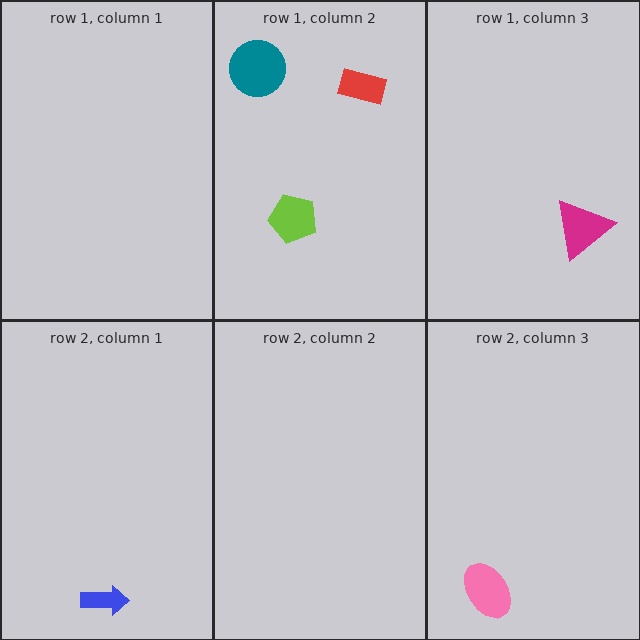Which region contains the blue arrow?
The row 2, column 1 region.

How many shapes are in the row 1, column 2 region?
3.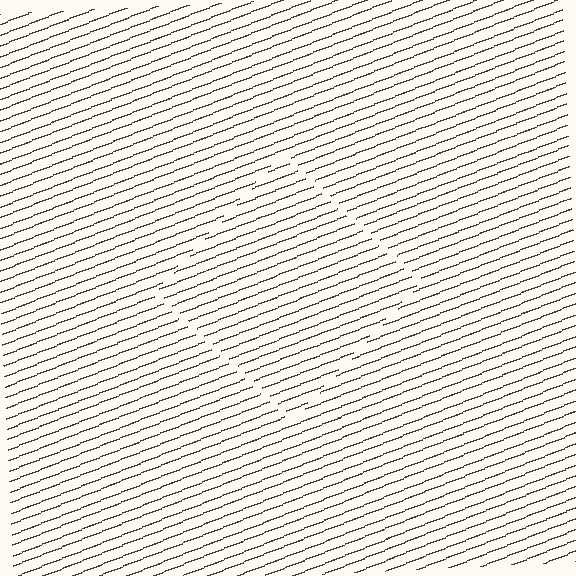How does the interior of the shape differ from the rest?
The interior of the shape contains the same grating, shifted by half a period — the contour is defined by the phase discontinuity where line-ends from the inner and outer gratings abut.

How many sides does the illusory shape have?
4 sides — the line-ends trace a square.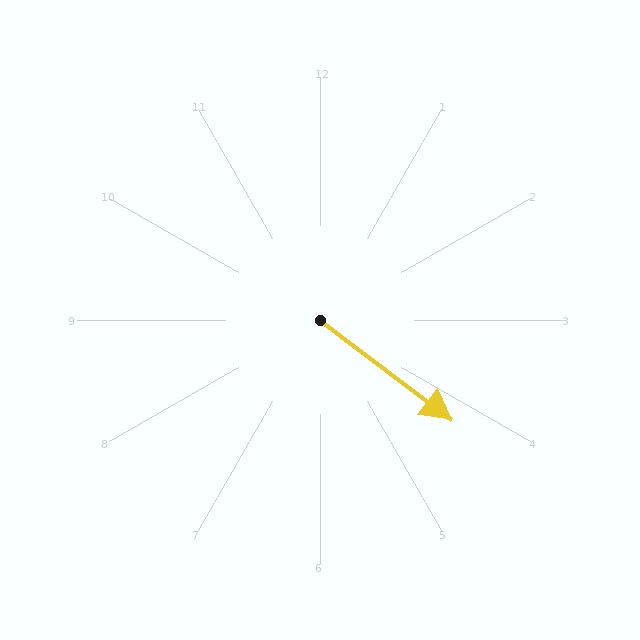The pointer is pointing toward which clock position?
Roughly 4 o'clock.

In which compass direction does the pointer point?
Southeast.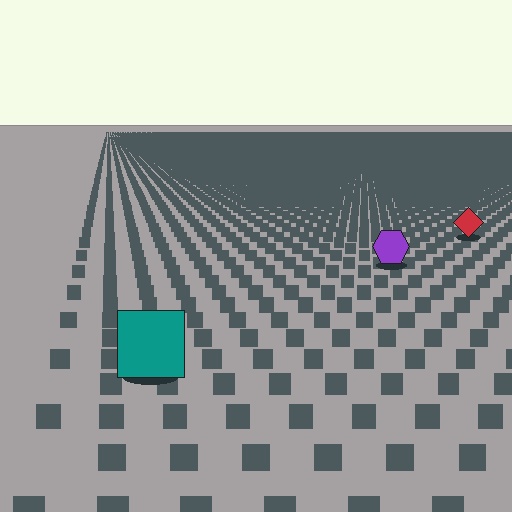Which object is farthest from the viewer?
The red diamond is farthest from the viewer. It appears smaller and the ground texture around it is denser.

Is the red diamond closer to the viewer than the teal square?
No. The teal square is closer — you can tell from the texture gradient: the ground texture is coarser near it.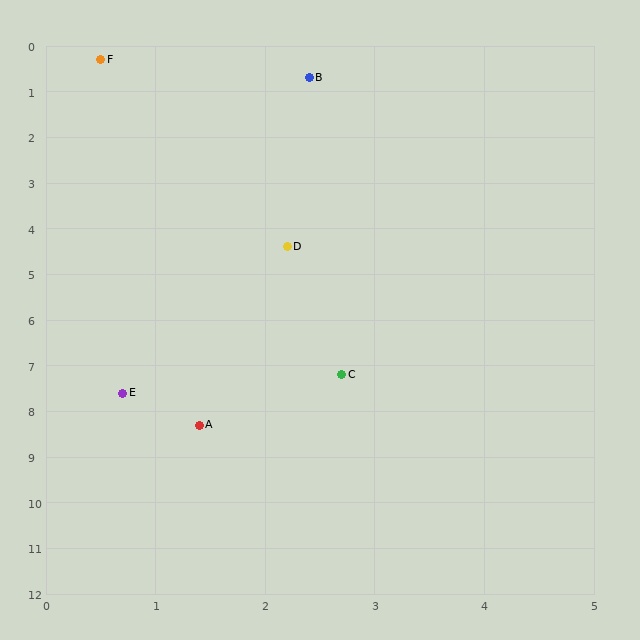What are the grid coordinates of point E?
Point E is at approximately (0.7, 7.6).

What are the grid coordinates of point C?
Point C is at approximately (2.7, 7.2).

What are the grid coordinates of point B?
Point B is at approximately (2.4, 0.7).